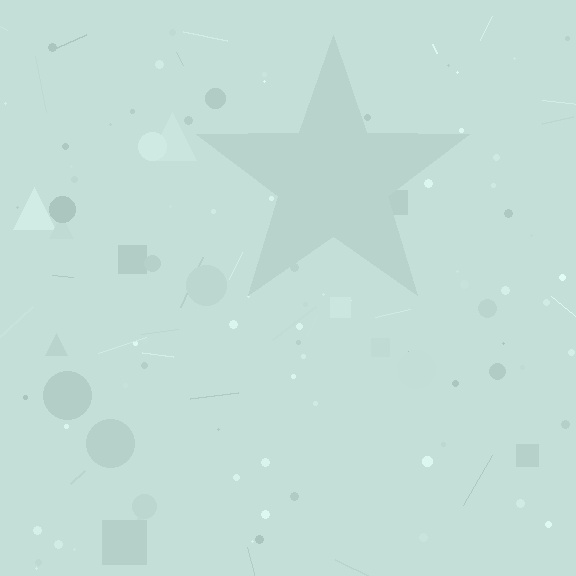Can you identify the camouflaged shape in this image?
The camouflaged shape is a star.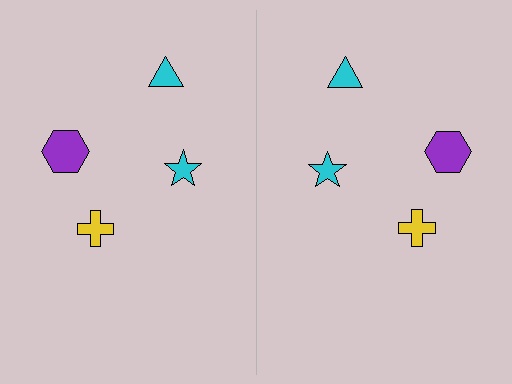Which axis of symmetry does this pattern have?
The pattern has a vertical axis of symmetry running through the center of the image.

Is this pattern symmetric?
Yes, this pattern has bilateral (reflection) symmetry.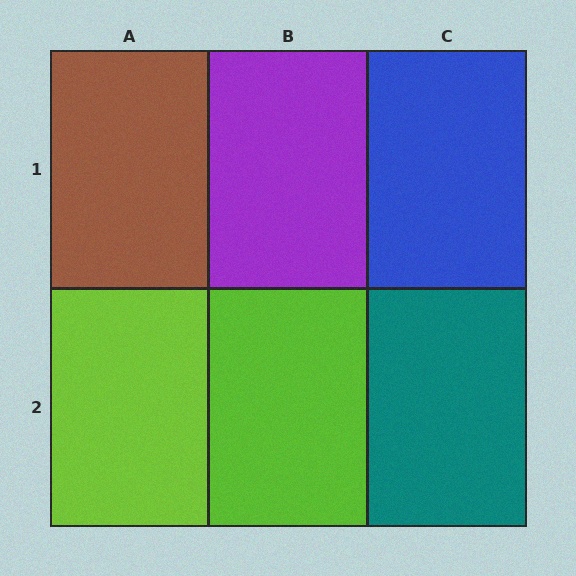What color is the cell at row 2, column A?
Lime.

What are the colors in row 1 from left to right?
Brown, purple, blue.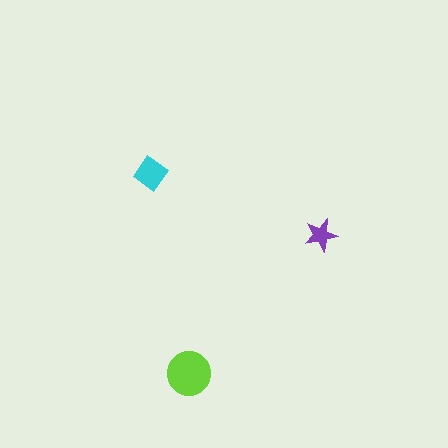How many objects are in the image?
There are 3 objects in the image.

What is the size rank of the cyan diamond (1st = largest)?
2nd.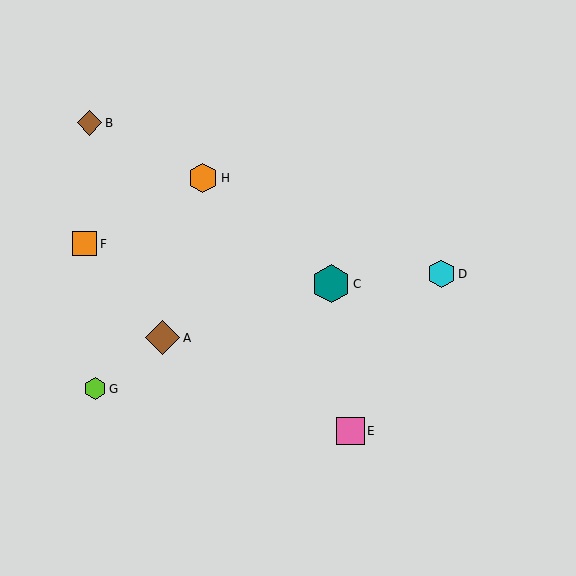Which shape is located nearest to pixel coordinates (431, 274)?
The cyan hexagon (labeled D) at (442, 274) is nearest to that location.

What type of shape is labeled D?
Shape D is a cyan hexagon.